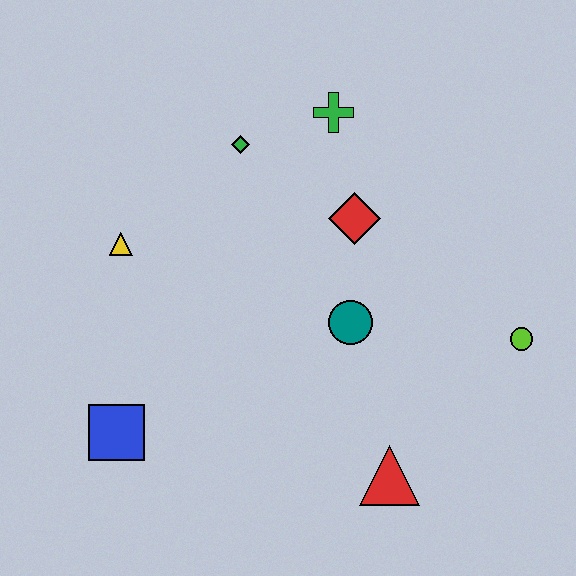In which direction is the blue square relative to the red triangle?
The blue square is to the left of the red triangle.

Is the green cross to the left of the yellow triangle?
No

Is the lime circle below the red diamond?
Yes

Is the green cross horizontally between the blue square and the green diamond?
No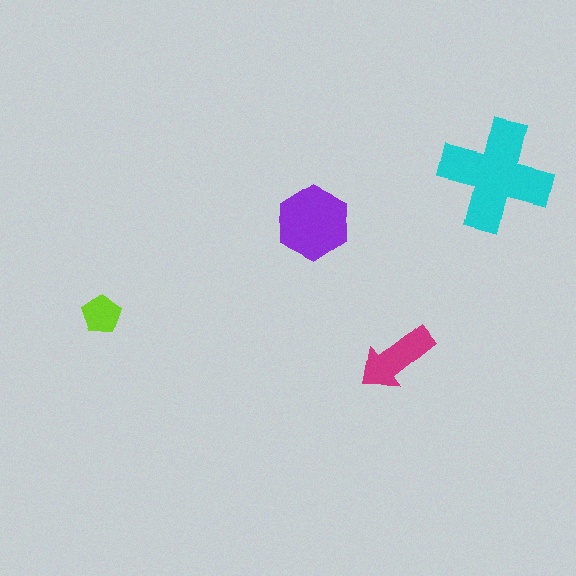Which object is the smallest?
The lime pentagon.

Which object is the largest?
The cyan cross.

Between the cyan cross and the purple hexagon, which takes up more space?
The cyan cross.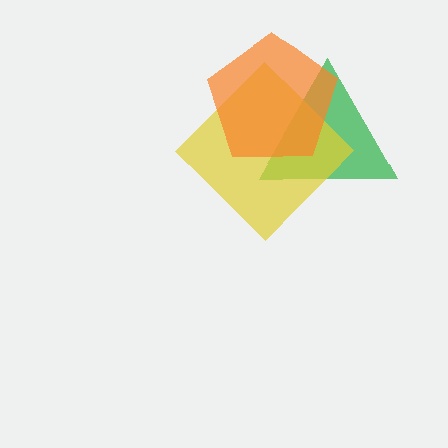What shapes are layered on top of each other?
The layered shapes are: a green triangle, a yellow diamond, an orange pentagon.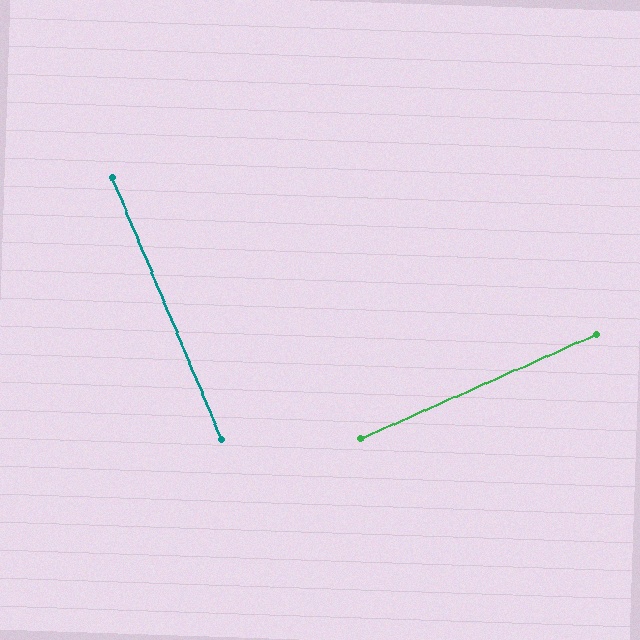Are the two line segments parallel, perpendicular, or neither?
Perpendicular — they meet at approximately 89°.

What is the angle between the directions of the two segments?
Approximately 89 degrees.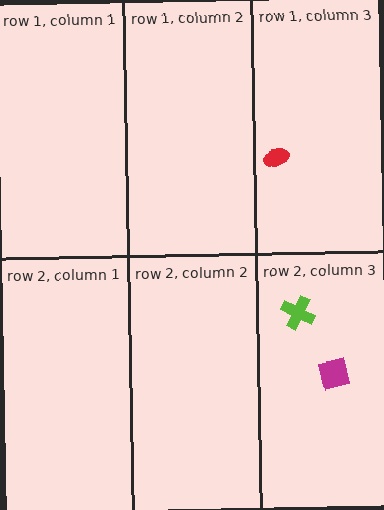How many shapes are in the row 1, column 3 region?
1.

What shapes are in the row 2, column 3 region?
The lime cross, the magenta square.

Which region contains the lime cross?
The row 2, column 3 region.